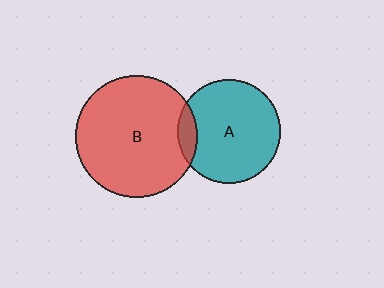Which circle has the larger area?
Circle B (red).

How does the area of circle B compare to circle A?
Approximately 1.4 times.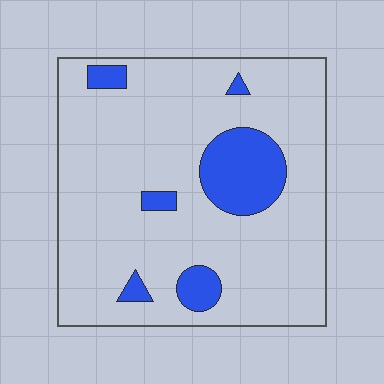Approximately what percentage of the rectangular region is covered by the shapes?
Approximately 15%.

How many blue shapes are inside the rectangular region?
6.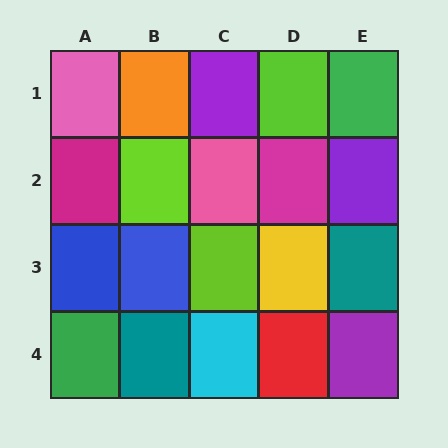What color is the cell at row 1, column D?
Lime.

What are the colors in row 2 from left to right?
Magenta, lime, pink, magenta, purple.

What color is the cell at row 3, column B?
Blue.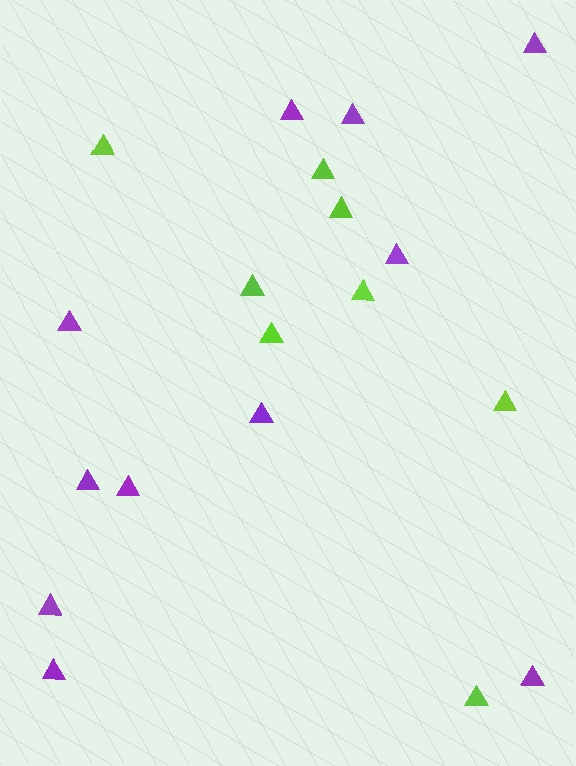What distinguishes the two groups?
There are 2 groups: one group of purple triangles (11) and one group of lime triangles (8).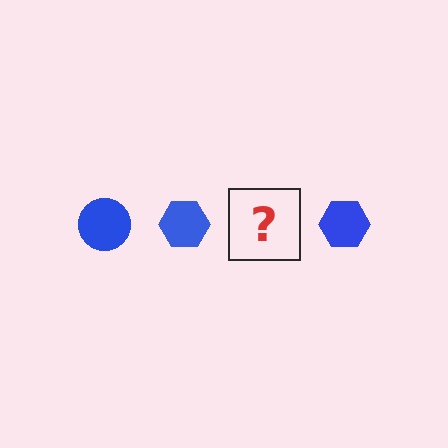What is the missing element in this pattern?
The missing element is a blue circle.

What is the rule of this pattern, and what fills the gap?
The rule is that the pattern cycles through circle, hexagon shapes in blue. The gap should be filled with a blue circle.